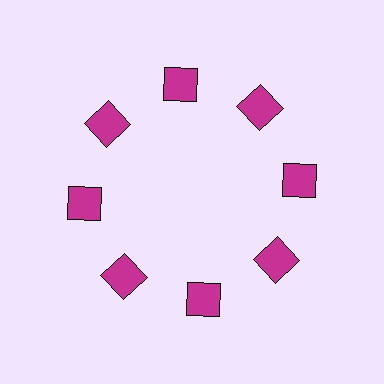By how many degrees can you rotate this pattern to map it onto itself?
The pattern maps onto itself every 45 degrees of rotation.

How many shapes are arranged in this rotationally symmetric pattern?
There are 8 shapes, arranged in 8 groups of 1.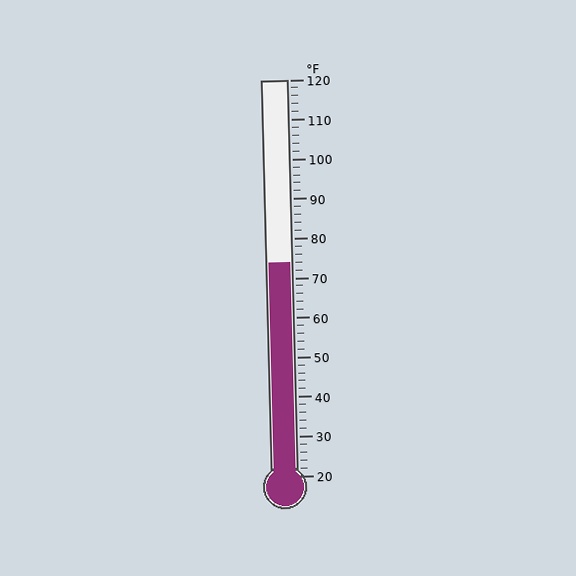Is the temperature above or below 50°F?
The temperature is above 50°F.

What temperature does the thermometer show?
The thermometer shows approximately 74°F.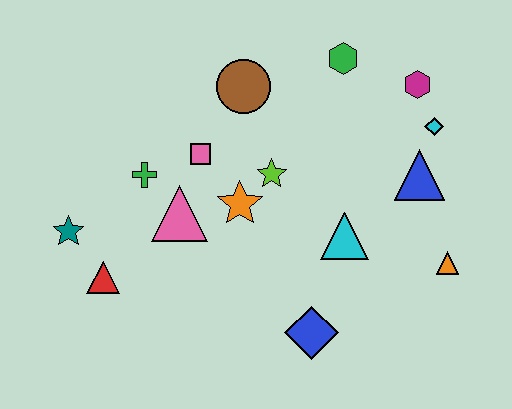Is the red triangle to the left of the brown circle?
Yes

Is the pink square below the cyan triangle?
No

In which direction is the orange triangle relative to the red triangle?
The orange triangle is to the right of the red triangle.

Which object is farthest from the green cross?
The orange triangle is farthest from the green cross.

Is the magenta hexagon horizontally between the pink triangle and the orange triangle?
Yes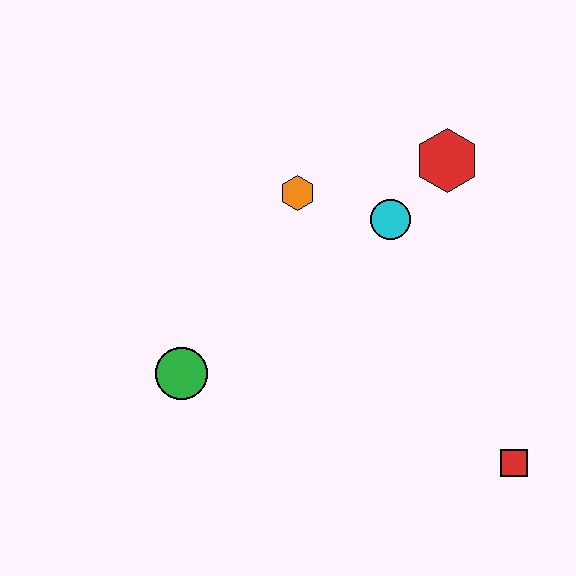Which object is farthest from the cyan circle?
The red square is farthest from the cyan circle.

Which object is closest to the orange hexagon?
The cyan circle is closest to the orange hexagon.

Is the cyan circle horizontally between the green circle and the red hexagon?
Yes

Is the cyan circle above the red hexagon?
No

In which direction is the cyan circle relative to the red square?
The cyan circle is above the red square.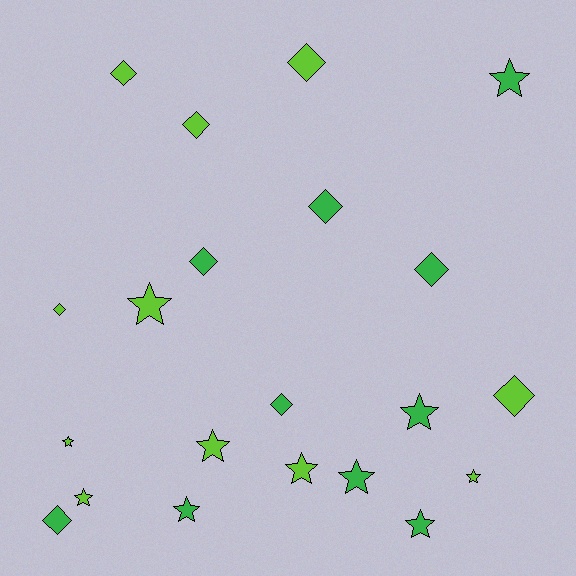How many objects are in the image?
There are 21 objects.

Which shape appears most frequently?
Star, with 11 objects.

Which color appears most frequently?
Lime, with 11 objects.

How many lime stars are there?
There are 6 lime stars.